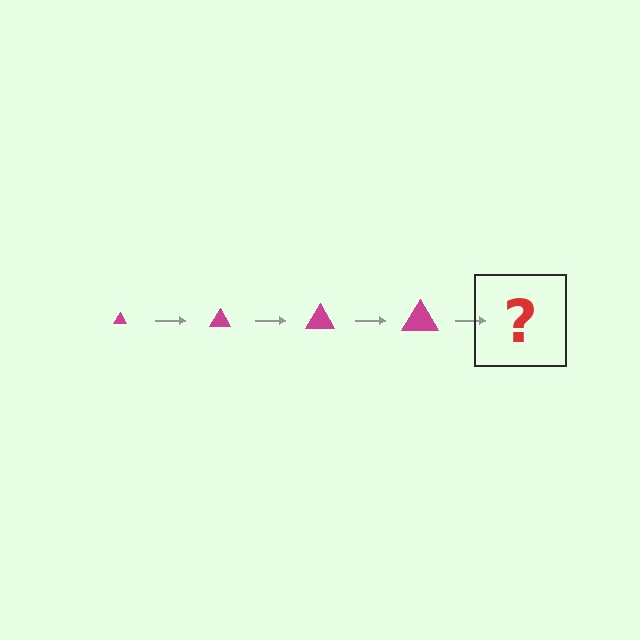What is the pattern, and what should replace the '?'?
The pattern is that the triangle gets progressively larger each step. The '?' should be a magenta triangle, larger than the previous one.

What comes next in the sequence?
The next element should be a magenta triangle, larger than the previous one.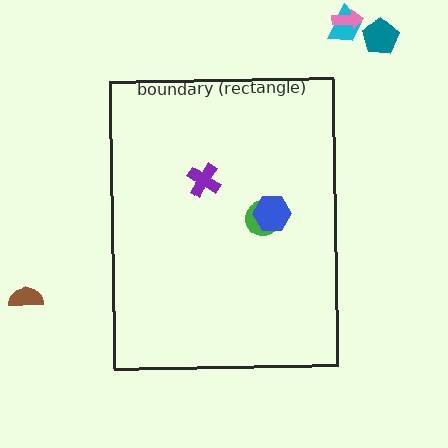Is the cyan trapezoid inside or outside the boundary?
Outside.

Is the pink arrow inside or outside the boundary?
Outside.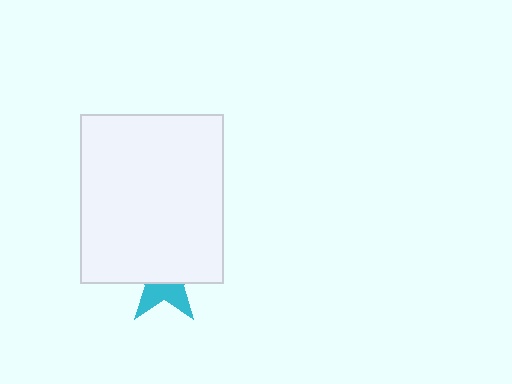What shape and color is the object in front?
The object in front is a white rectangle.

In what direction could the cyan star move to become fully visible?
The cyan star could move down. That would shift it out from behind the white rectangle entirely.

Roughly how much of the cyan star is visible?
A small part of it is visible (roughly 39%).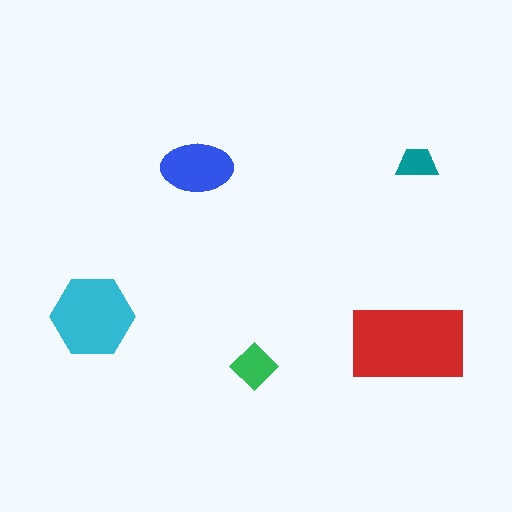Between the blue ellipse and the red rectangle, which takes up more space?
The red rectangle.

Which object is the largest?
The red rectangle.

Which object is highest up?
The teal trapezoid is topmost.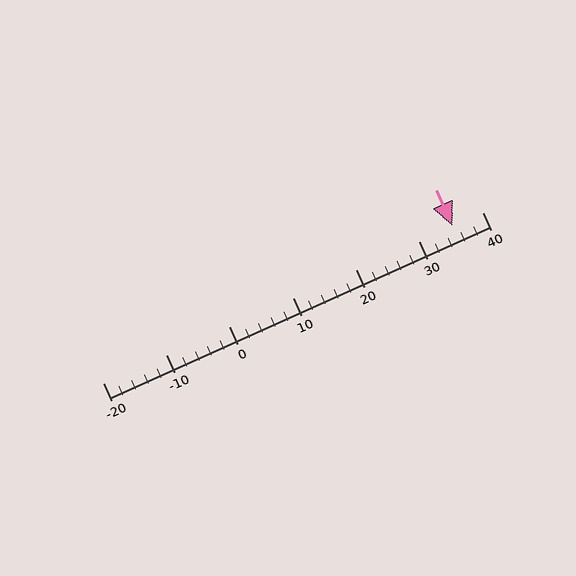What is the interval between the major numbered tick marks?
The major tick marks are spaced 10 units apart.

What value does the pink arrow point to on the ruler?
The pink arrow points to approximately 35.